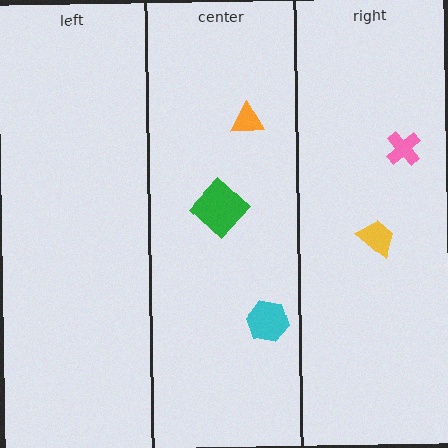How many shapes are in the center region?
3.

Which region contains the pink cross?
The right region.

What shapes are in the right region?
The pink cross, the yellow trapezoid.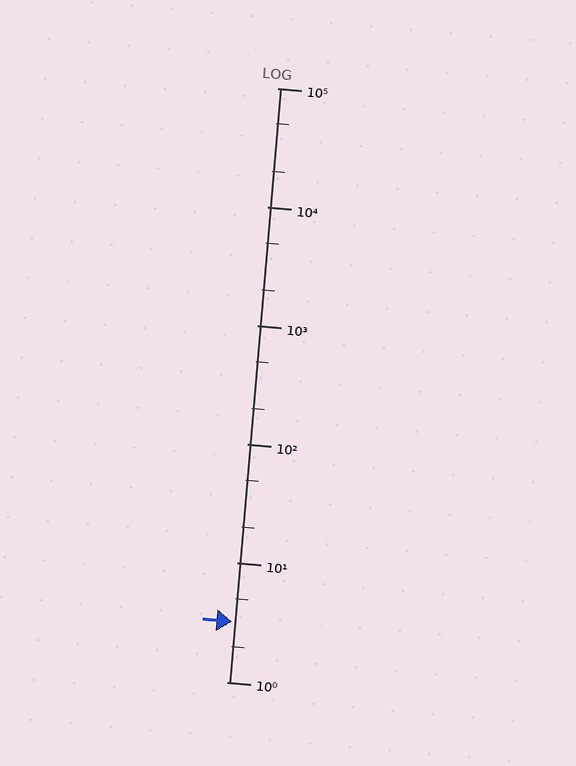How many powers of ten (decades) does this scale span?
The scale spans 5 decades, from 1 to 100000.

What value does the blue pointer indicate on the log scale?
The pointer indicates approximately 3.2.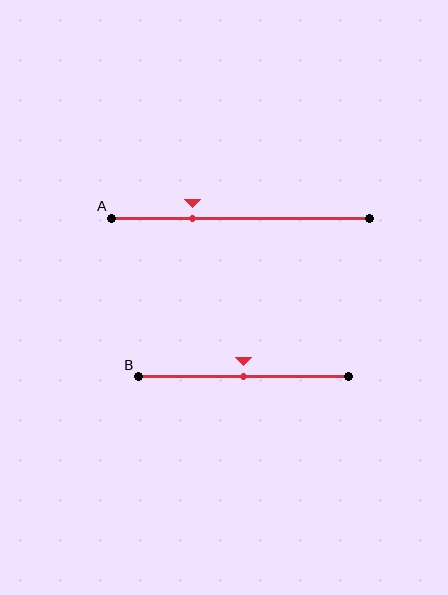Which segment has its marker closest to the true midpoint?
Segment B has its marker closest to the true midpoint.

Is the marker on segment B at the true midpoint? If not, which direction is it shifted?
Yes, the marker on segment B is at the true midpoint.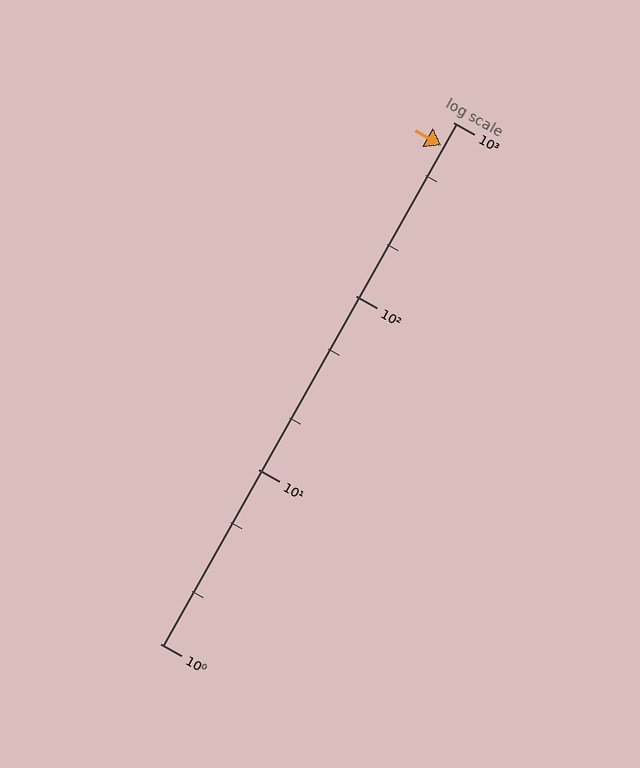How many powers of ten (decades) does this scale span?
The scale spans 3 decades, from 1 to 1000.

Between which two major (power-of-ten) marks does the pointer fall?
The pointer is between 100 and 1000.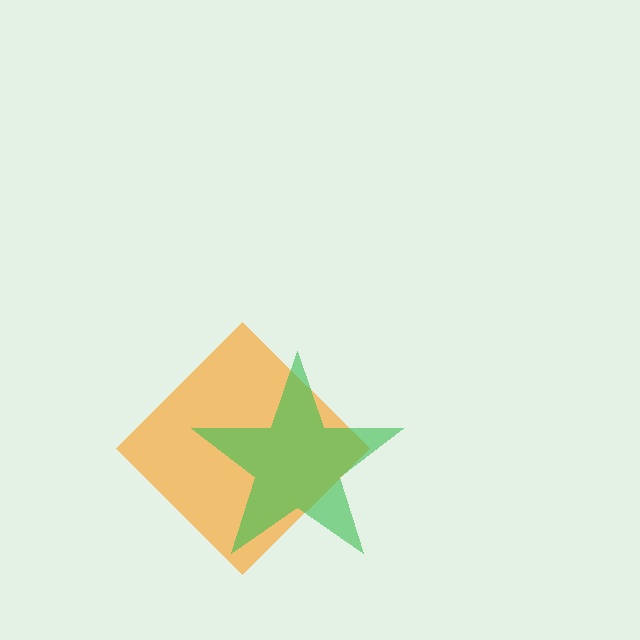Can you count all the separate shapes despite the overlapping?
Yes, there are 2 separate shapes.